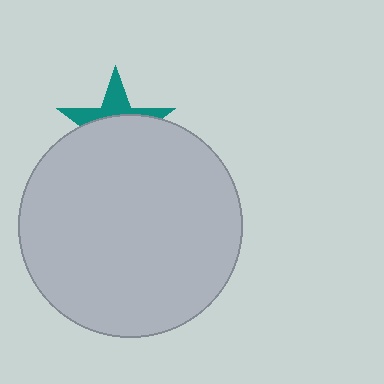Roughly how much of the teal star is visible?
A small part of it is visible (roughly 37%).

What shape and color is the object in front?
The object in front is a light gray circle.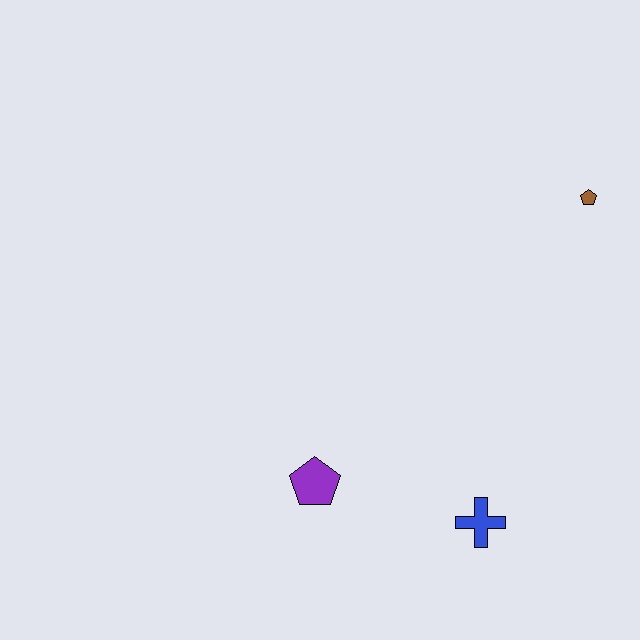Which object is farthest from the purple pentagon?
The brown pentagon is farthest from the purple pentagon.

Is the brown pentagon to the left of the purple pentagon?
No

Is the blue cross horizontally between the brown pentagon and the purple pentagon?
Yes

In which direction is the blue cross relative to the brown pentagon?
The blue cross is below the brown pentagon.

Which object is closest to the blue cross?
The purple pentagon is closest to the blue cross.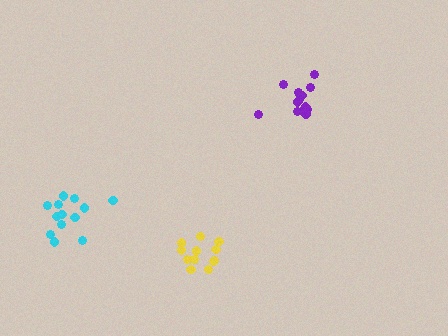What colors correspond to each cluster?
The clusters are colored: purple, cyan, yellow.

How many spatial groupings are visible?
There are 3 spatial groupings.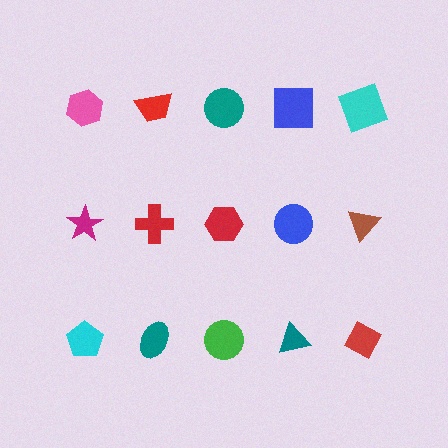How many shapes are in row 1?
5 shapes.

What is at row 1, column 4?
A blue square.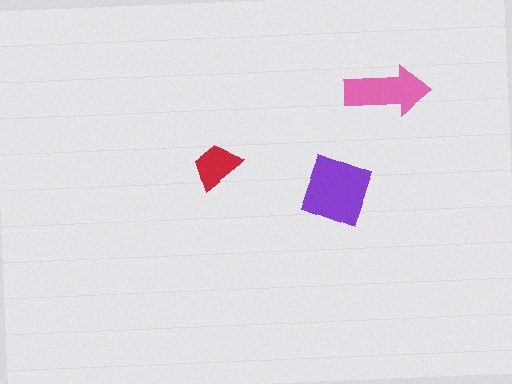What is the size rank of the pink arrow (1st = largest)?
2nd.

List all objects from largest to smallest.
The purple diamond, the pink arrow, the red trapezoid.